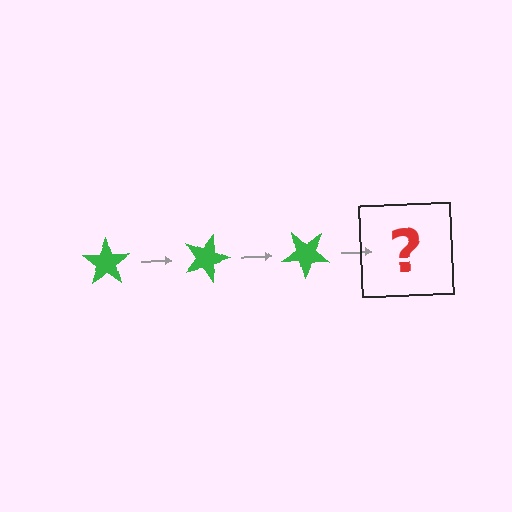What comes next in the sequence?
The next element should be a green star rotated 60 degrees.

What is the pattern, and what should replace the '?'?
The pattern is that the star rotates 20 degrees each step. The '?' should be a green star rotated 60 degrees.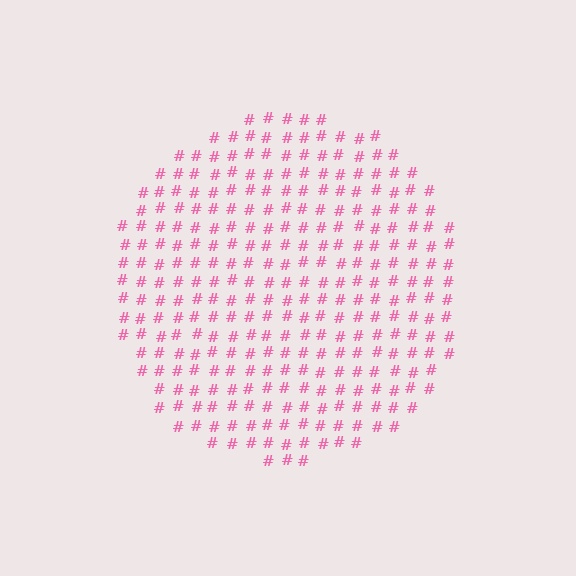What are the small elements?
The small elements are hash symbols.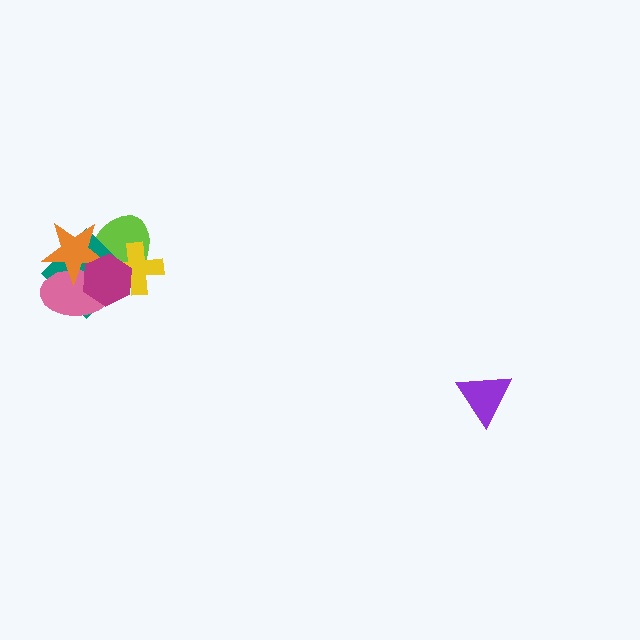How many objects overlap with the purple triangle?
0 objects overlap with the purple triangle.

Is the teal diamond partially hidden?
Yes, it is partially covered by another shape.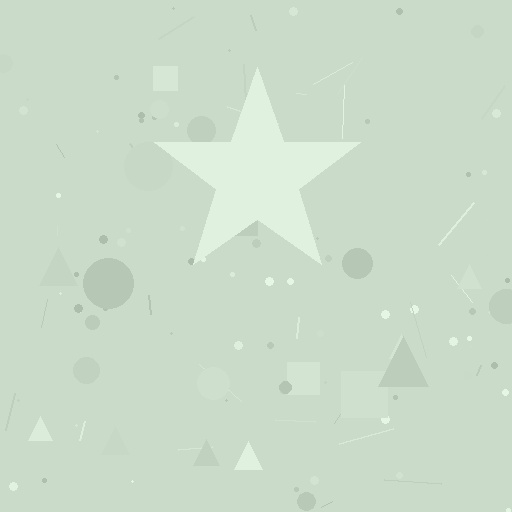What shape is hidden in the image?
A star is hidden in the image.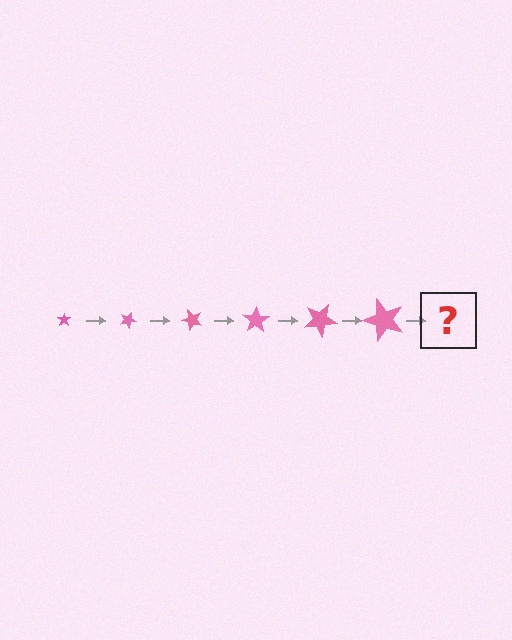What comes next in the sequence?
The next element should be a star, larger than the previous one and rotated 150 degrees from the start.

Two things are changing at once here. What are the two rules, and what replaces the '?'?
The two rules are that the star grows larger each step and it rotates 25 degrees each step. The '?' should be a star, larger than the previous one and rotated 150 degrees from the start.